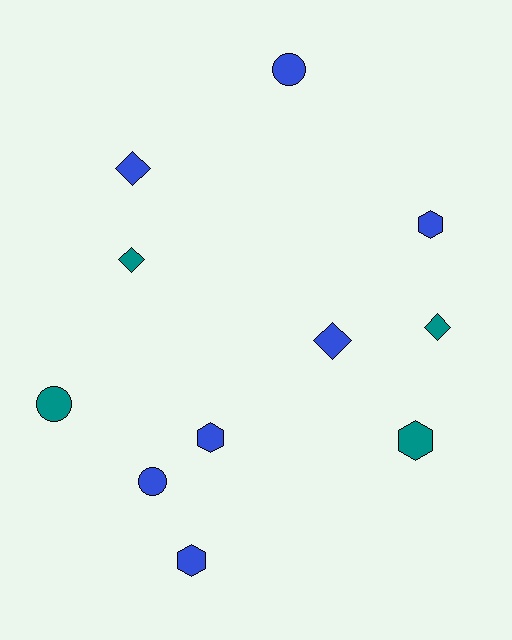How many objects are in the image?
There are 11 objects.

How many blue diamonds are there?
There are 2 blue diamonds.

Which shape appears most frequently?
Hexagon, with 4 objects.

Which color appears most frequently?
Blue, with 7 objects.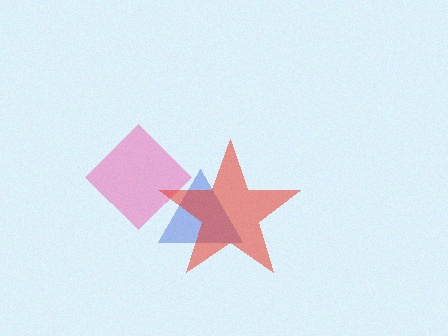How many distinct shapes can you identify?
There are 3 distinct shapes: a blue triangle, a pink diamond, a red star.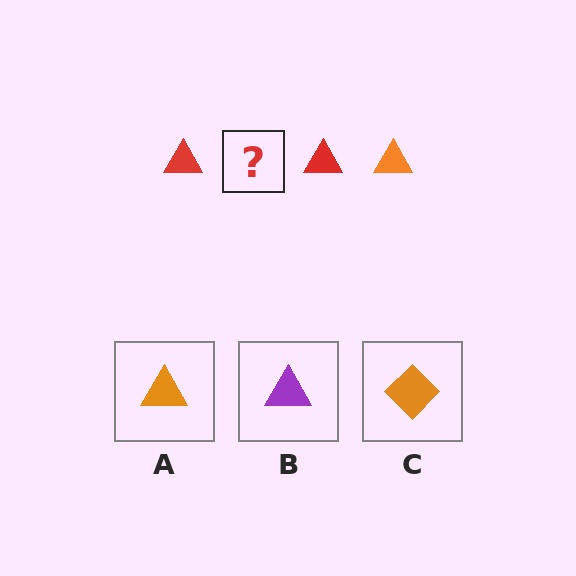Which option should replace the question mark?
Option A.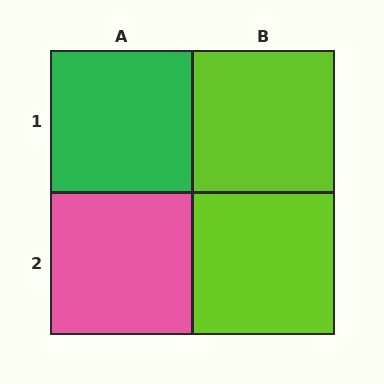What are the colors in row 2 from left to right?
Pink, lime.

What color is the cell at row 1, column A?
Green.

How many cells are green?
1 cell is green.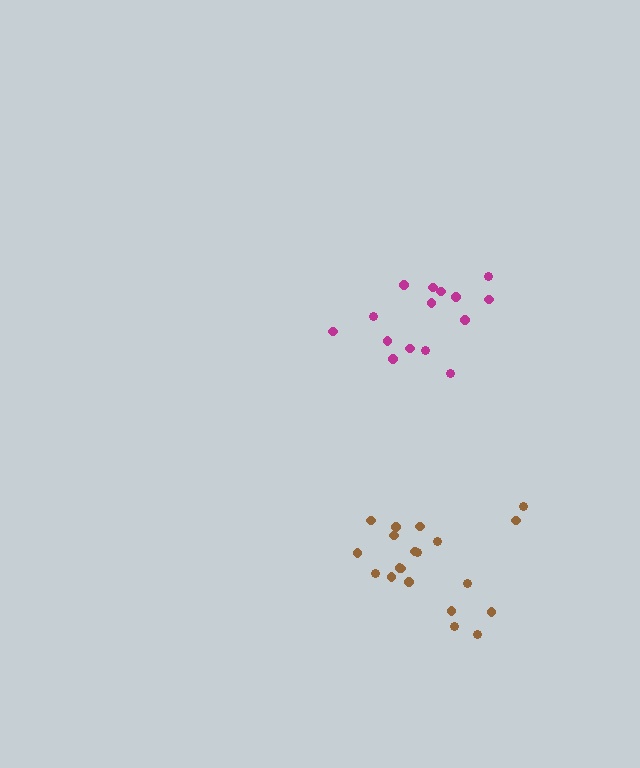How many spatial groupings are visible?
There are 2 spatial groupings.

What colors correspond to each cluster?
The clusters are colored: brown, magenta.